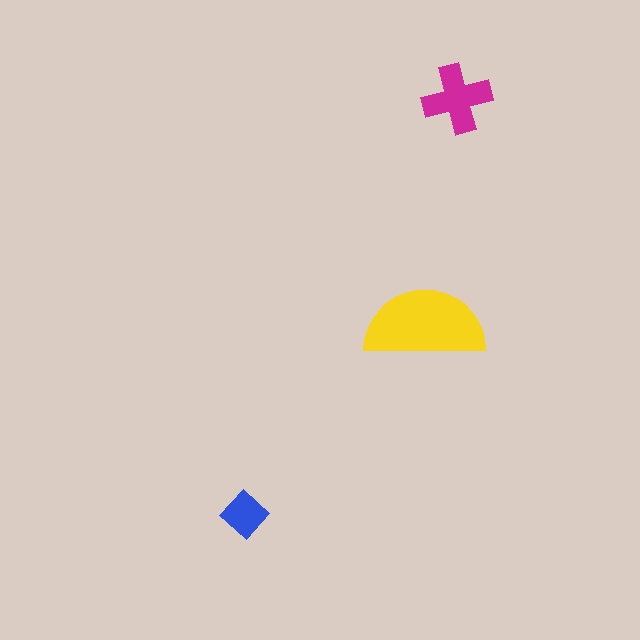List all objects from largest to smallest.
The yellow semicircle, the magenta cross, the blue diamond.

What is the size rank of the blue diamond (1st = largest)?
3rd.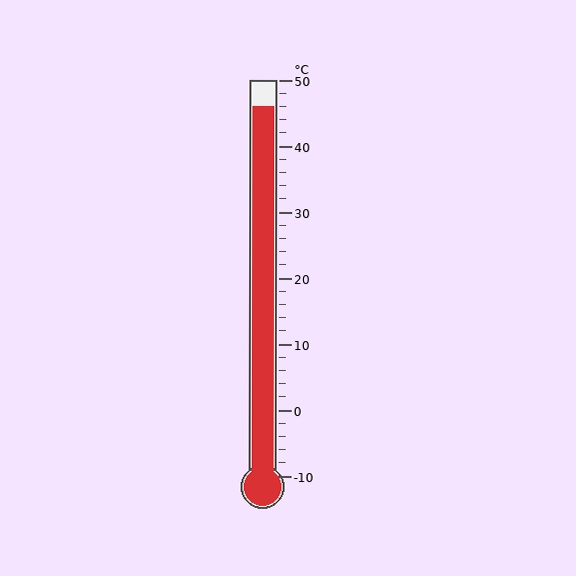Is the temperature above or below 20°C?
The temperature is above 20°C.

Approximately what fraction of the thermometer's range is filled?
The thermometer is filled to approximately 95% of its range.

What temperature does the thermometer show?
The thermometer shows approximately 46°C.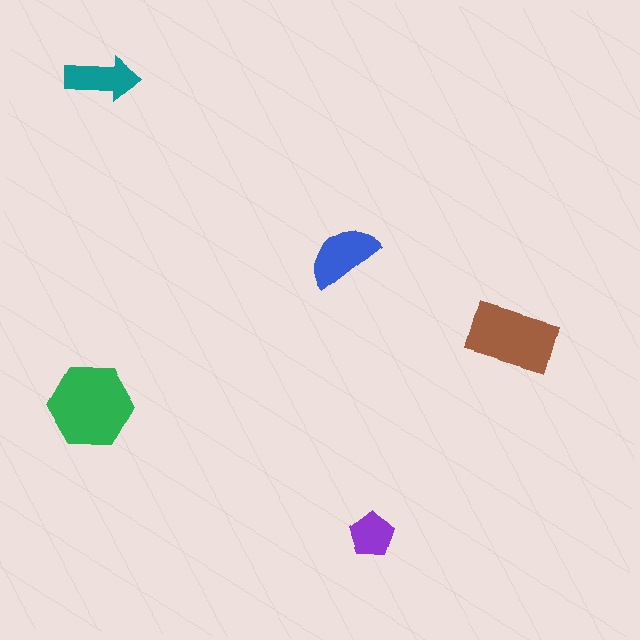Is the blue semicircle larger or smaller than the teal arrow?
Larger.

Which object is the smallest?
The purple pentagon.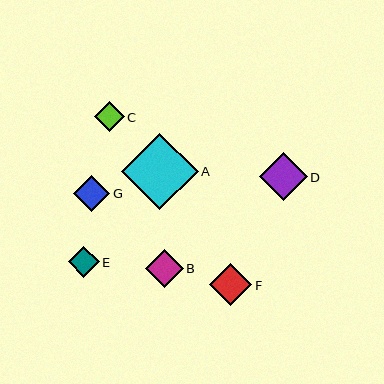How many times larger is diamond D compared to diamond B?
Diamond D is approximately 1.3 times the size of diamond B.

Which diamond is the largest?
Diamond A is the largest with a size of approximately 76 pixels.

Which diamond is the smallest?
Diamond C is the smallest with a size of approximately 30 pixels.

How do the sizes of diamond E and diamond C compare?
Diamond E and diamond C are approximately the same size.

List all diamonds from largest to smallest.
From largest to smallest: A, D, F, B, G, E, C.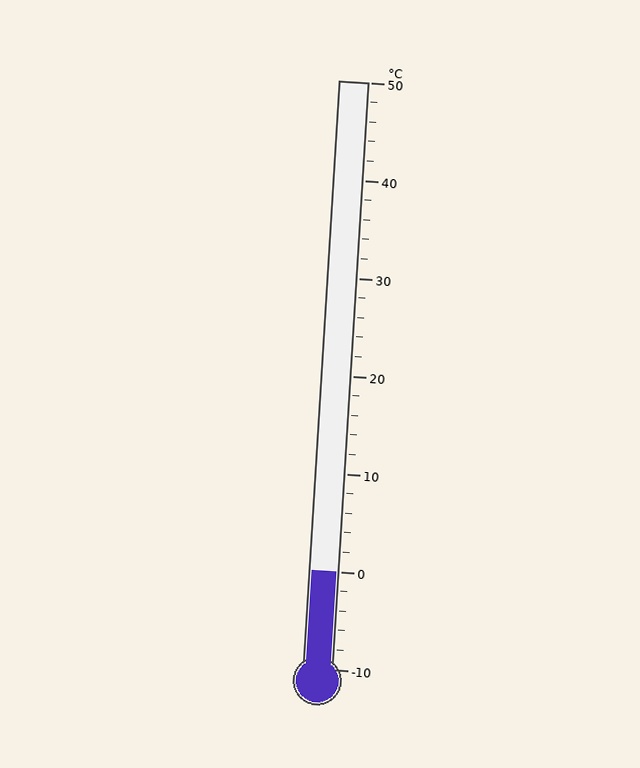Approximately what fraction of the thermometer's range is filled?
The thermometer is filled to approximately 15% of its range.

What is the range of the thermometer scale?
The thermometer scale ranges from -10°C to 50°C.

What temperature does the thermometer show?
The thermometer shows approximately 0°C.